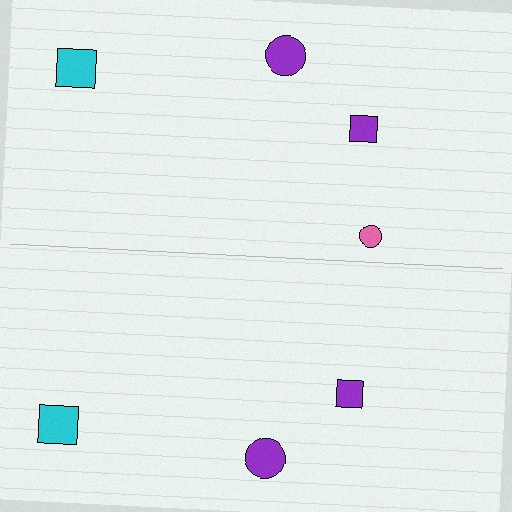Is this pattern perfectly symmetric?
No, the pattern is not perfectly symmetric. A pink circle is missing from the bottom side.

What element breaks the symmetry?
A pink circle is missing from the bottom side.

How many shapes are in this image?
There are 7 shapes in this image.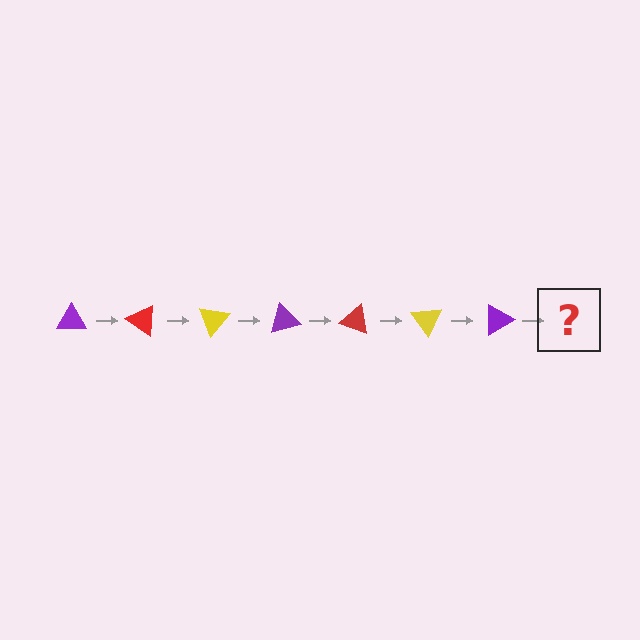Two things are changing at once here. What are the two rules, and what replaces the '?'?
The two rules are that it rotates 35 degrees each step and the color cycles through purple, red, and yellow. The '?' should be a red triangle, rotated 245 degrees from the start.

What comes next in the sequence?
The next element should be a red triangle, rotated 245 degrees from the start.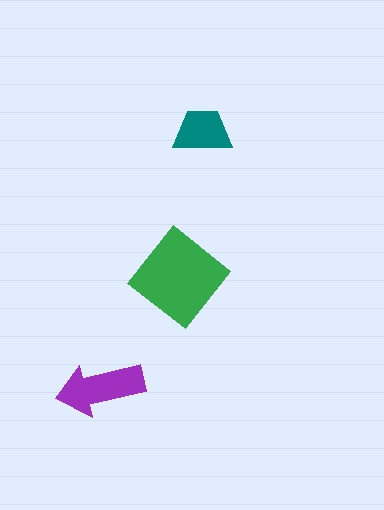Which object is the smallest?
The teal trapezoid.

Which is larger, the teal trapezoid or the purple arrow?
The purple arrow.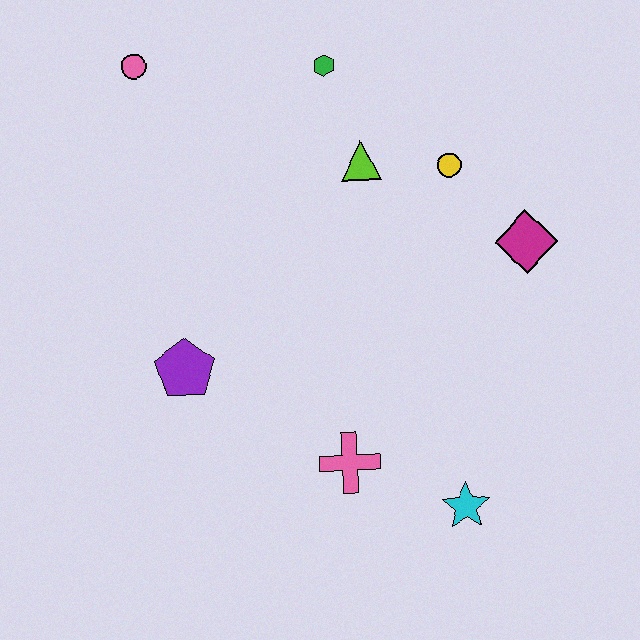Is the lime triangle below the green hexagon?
Yes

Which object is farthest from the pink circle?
The cyan star is farthest from the pink circle.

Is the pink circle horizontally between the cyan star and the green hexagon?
No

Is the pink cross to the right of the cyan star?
No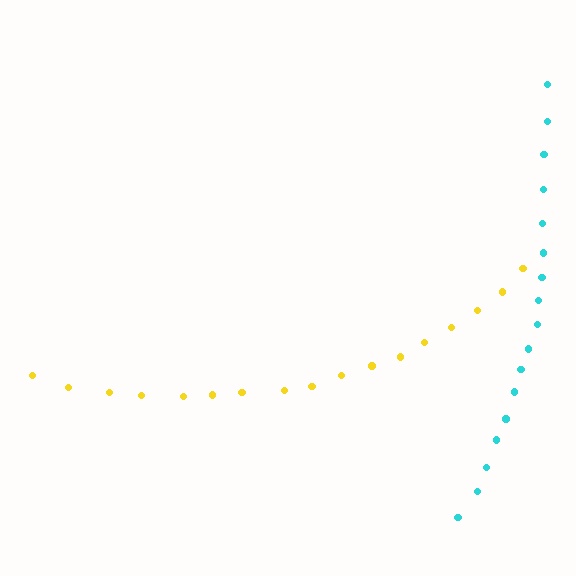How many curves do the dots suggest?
There are 2 distinct paths.